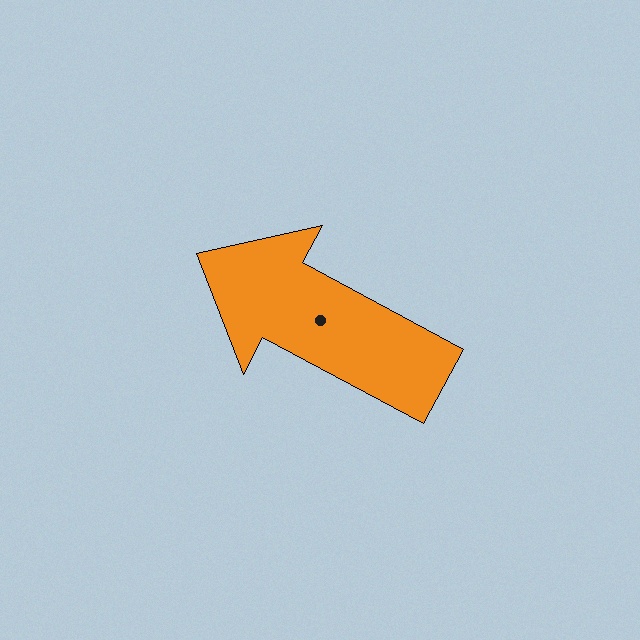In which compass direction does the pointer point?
Northwest.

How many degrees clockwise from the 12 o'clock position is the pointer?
Approximately 298 degrees.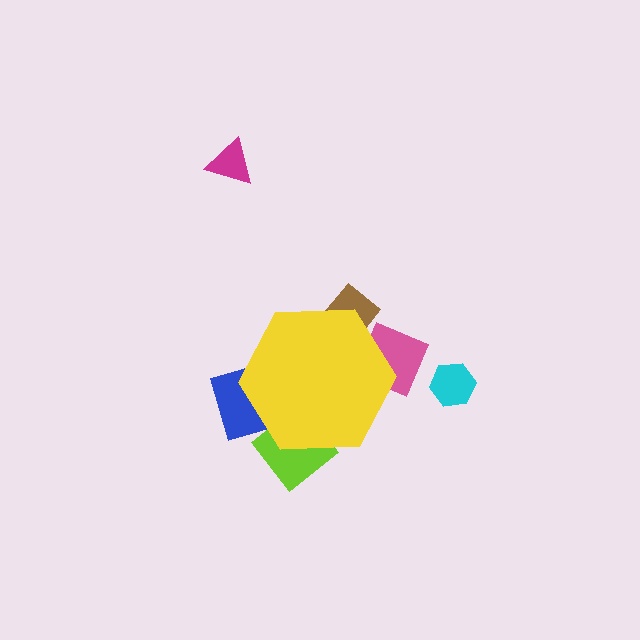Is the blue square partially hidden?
Yes, the blue square is partially hidden behind the yellow hexagon.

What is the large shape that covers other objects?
A yellow hexagon.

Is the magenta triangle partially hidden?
No, the magenta triangle is fully visible.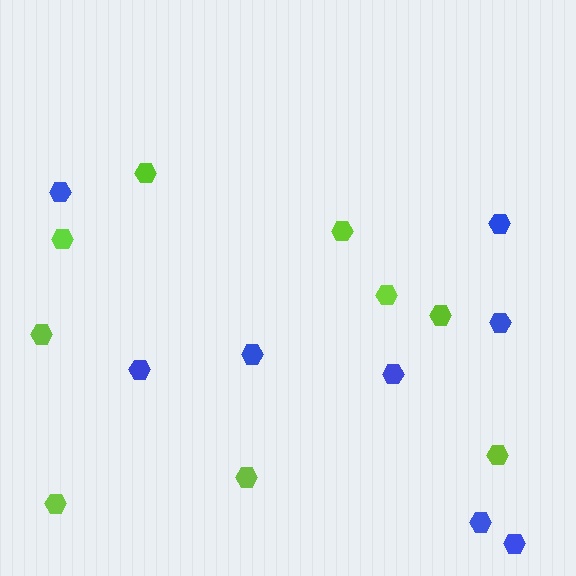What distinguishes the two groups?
There are 2 groups: one group of lime hexagons (9) and one group of blue hexagons (8).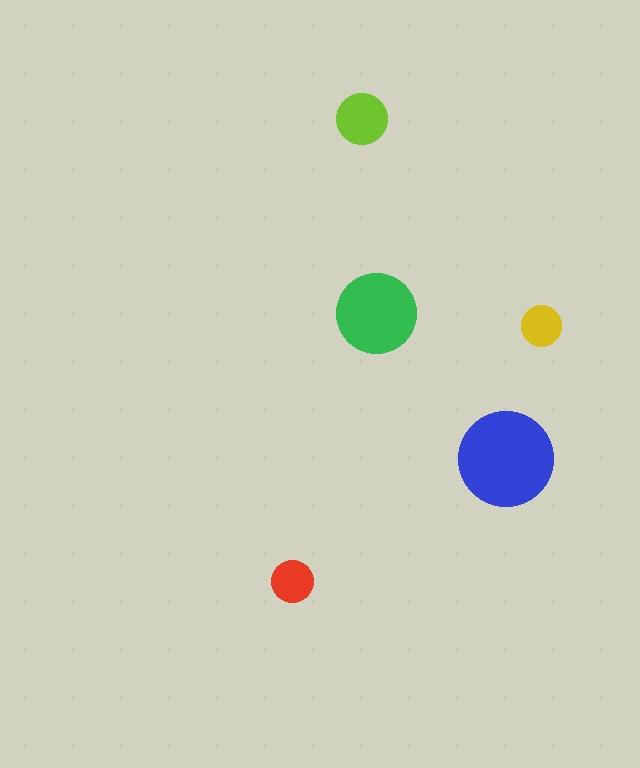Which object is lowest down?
The red circle is bottommost.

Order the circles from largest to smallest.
the blue one, the green one, the lime one, the red one, the yellow one.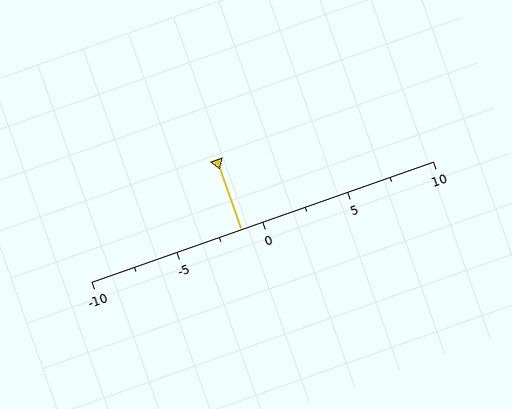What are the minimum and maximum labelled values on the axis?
The axis runs from -10 to 10.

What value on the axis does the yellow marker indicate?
The marker indicates approximately -1.2.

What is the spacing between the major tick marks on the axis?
The major ticks are spaced 5 apart.